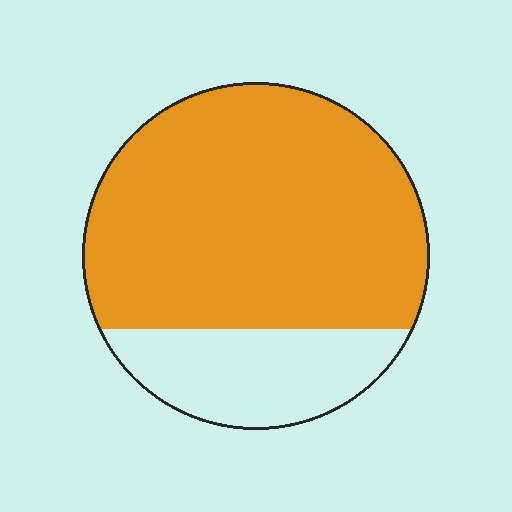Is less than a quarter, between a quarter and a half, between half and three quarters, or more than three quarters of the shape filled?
More than three quarters.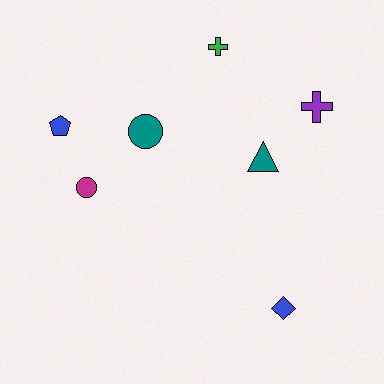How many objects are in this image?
There are 7 objects.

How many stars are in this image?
There are no stars.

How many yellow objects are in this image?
There are no yellow objects.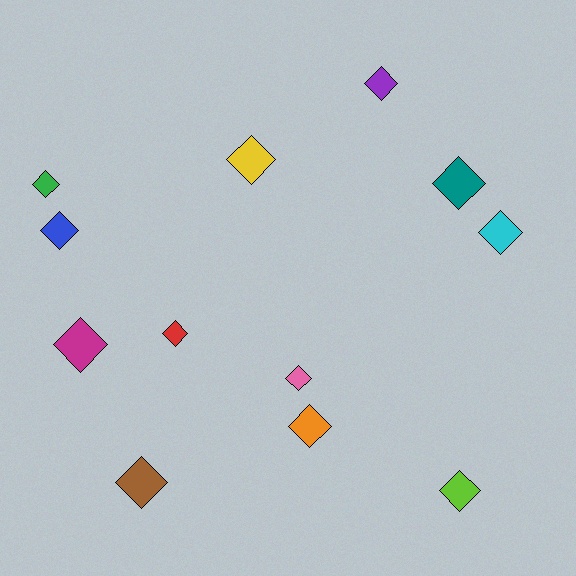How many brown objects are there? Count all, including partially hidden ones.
There is 1 brown object.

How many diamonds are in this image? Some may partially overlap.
There are 12 diamonds.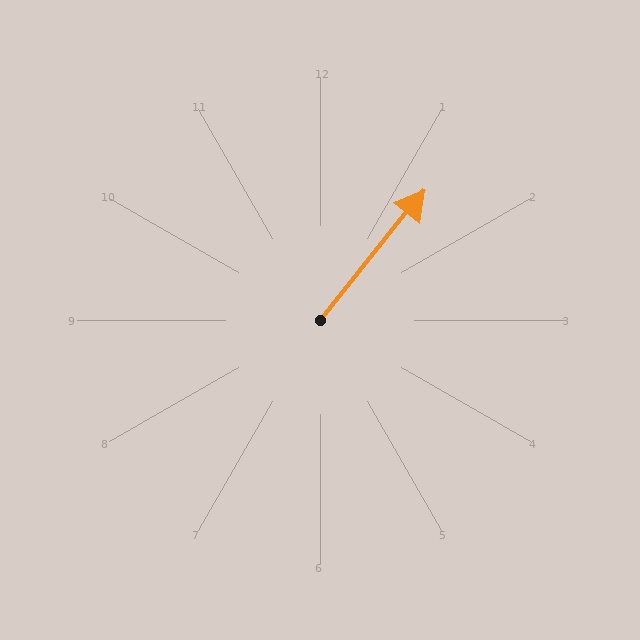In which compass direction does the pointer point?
Northeast.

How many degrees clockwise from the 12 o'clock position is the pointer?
Approximately 39 degrees.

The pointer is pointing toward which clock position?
Roughly 1 o'clock.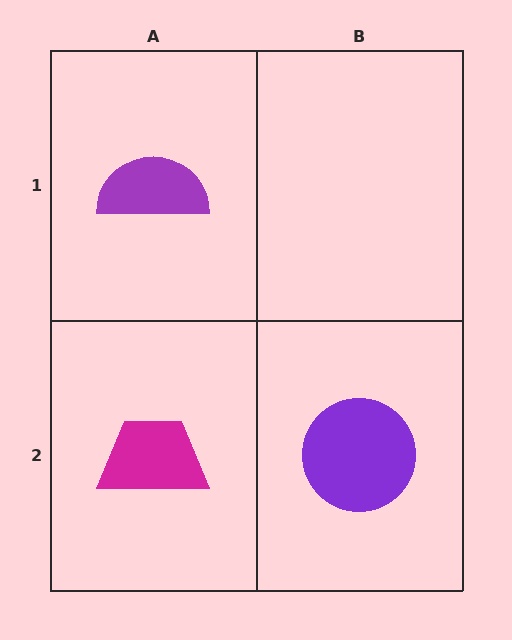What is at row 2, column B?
A purple circle.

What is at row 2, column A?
A magenta trapezoid.